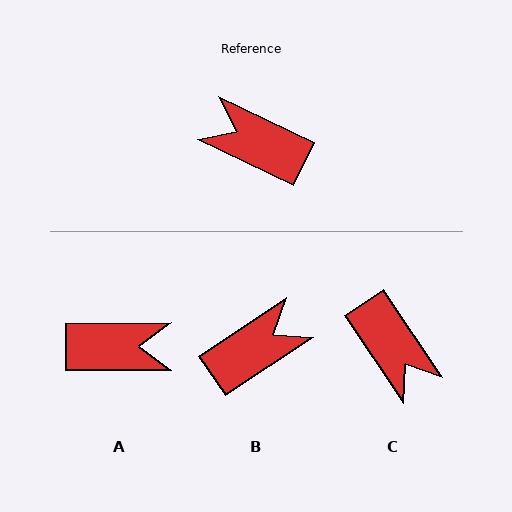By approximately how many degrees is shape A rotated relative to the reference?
Approximately 154 degrees clockwise.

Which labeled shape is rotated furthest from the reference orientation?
A, about 154 degrees away.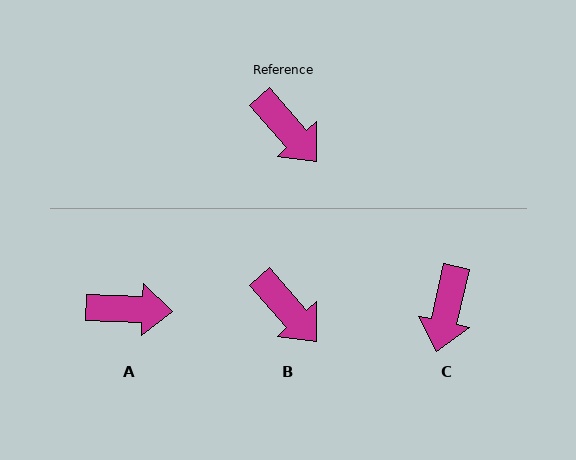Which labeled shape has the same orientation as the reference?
B.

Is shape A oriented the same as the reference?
No, it is off by about 46 degrees.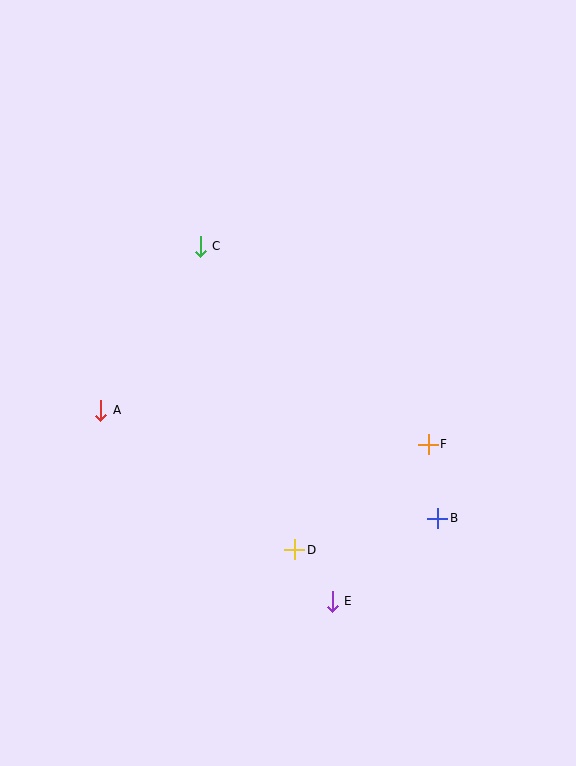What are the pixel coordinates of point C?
Point C is at (200, 246).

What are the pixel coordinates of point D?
Point D is at (295, 550).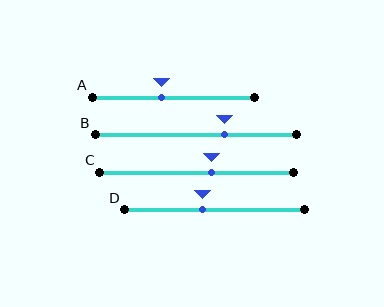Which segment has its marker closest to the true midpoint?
Segment D has its marker closest to the true midpoint.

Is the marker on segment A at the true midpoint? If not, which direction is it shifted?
No, the marker on segment A is shifted to the left by about 8% of the segment length.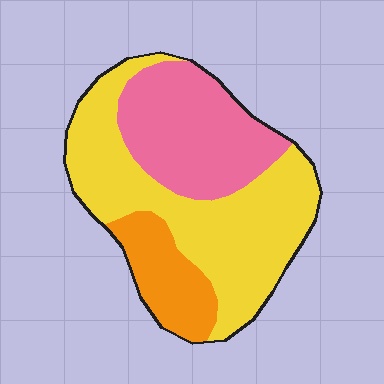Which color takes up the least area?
Orange, at roughly 15%.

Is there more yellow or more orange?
Yellow.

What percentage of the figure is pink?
Pink takes up about one third (1/3) of the figure.